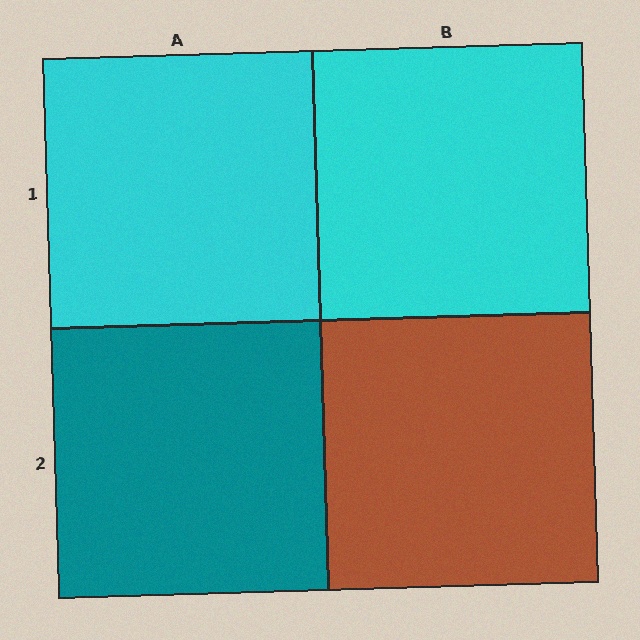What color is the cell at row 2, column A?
Teal.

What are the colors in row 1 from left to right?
Cyan, cyan.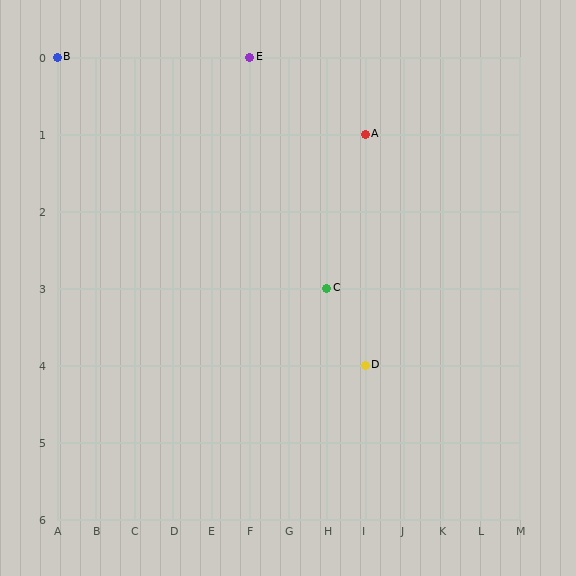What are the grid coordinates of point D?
Point D is at grid coordinates (I, 4).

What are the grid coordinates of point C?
Point C is at grid coordinates (H, 3).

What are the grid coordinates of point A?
Point A is at grid coordinates (I, 1).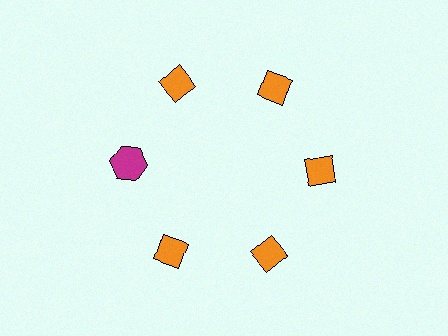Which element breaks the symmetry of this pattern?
The magenta hexagon at roughly the 9 o'clock position breaks the symmetry. All other shapes are orange diamonds.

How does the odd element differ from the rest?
It differs in both color (magenta instead of orange) and shape (hexagon instead of diamond).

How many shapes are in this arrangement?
There are 6 shapes arranged in a ring pattern.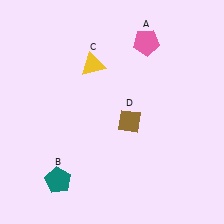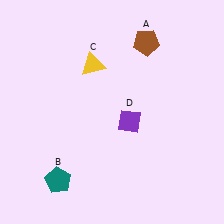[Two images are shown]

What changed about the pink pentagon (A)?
In Image 1, A is pink. In Image 2, it changed to brown.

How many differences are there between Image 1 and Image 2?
There are 2 differences between the two images.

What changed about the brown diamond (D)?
In Image 1, D is brown. In Image 2, it changed to purple.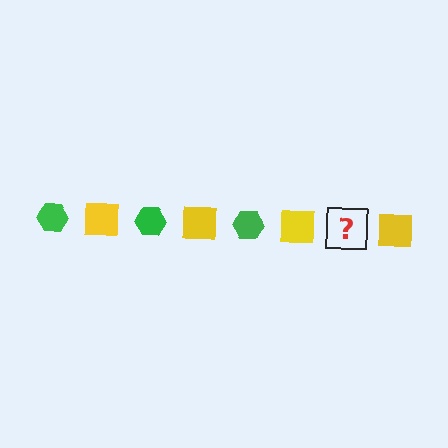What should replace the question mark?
The question mark should be replaced with a green hexagon.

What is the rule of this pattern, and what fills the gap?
The rule is that the pattern alternates between green hexagon and yellow square. The gap should be filled with a green hexagon.